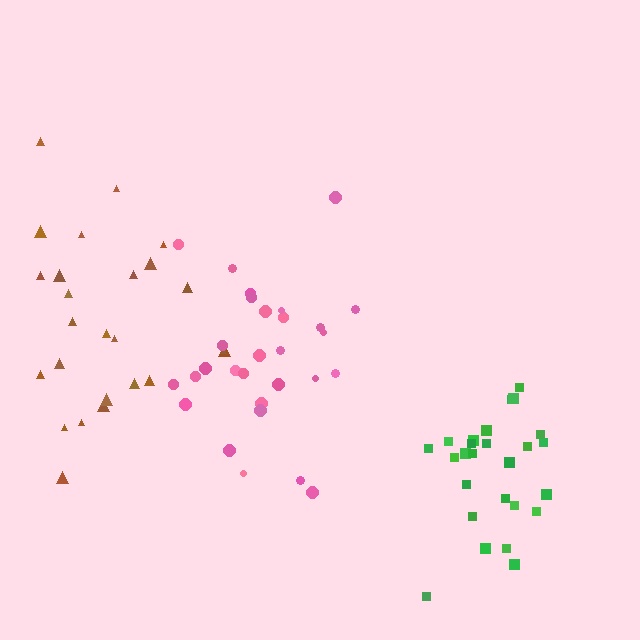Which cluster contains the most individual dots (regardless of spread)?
Pink (29).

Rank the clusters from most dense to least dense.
green, pink, brown.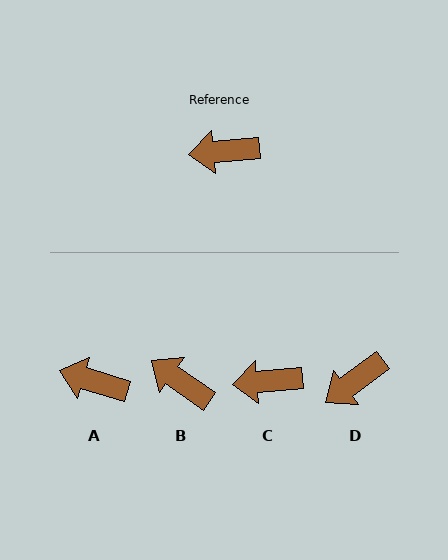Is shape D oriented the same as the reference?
No, it is off by about 31 degrees.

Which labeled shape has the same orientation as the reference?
C.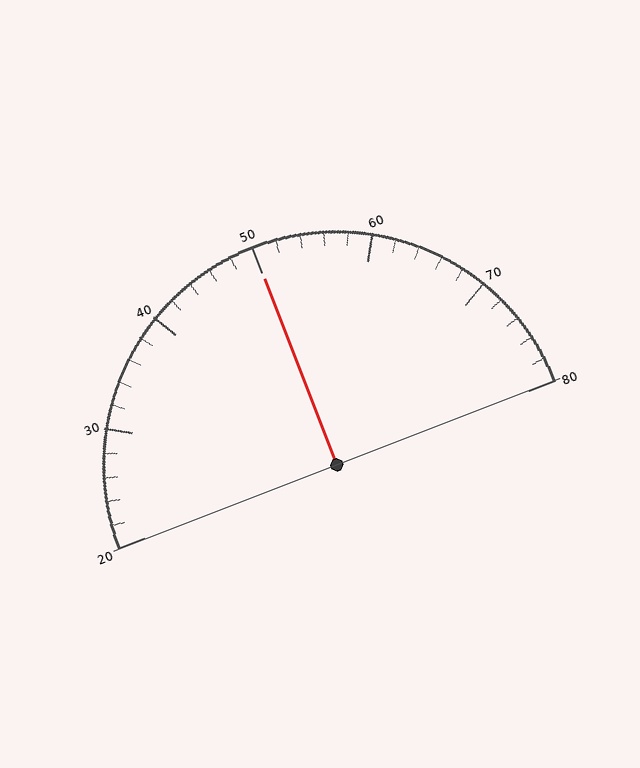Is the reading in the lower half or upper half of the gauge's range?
The reading is in the upper half of the range (20 to 80).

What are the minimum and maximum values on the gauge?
The gauge ranges from 20 to 80.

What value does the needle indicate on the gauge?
The needle indicates approximately 50.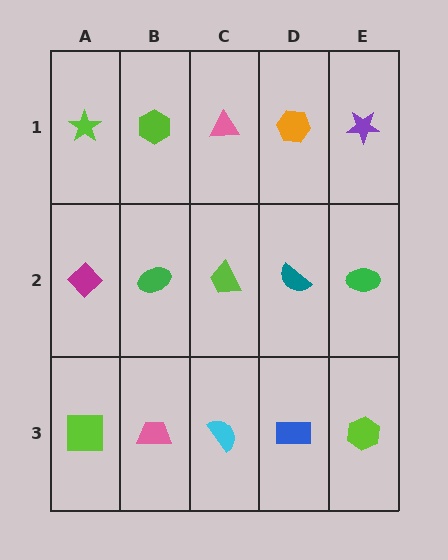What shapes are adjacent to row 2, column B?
A lime hexagon (row 1, column B), a pink trapezoid (row 3, column B), a magenta diamond (row 2, column A), a lime trapezoid (row 2, column C).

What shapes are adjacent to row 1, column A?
A magenta diamond (row 2, column A), a lime hexagon (row 1, column B).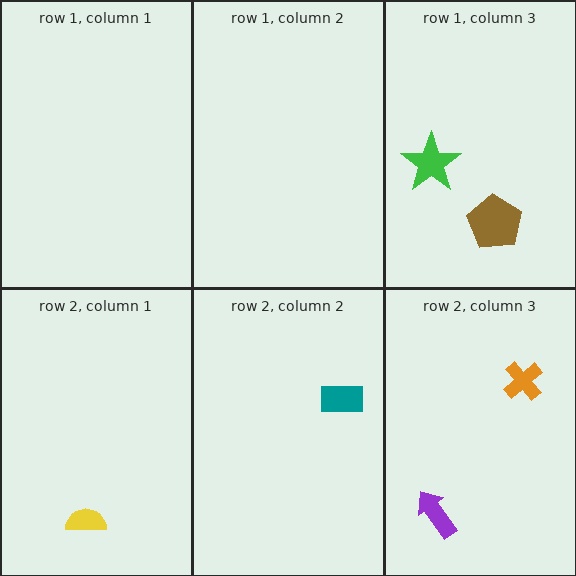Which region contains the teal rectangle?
The row 2, column 2 region.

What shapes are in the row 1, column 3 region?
The brown pentagon, the green star.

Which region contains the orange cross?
The row 2, column 3 region.